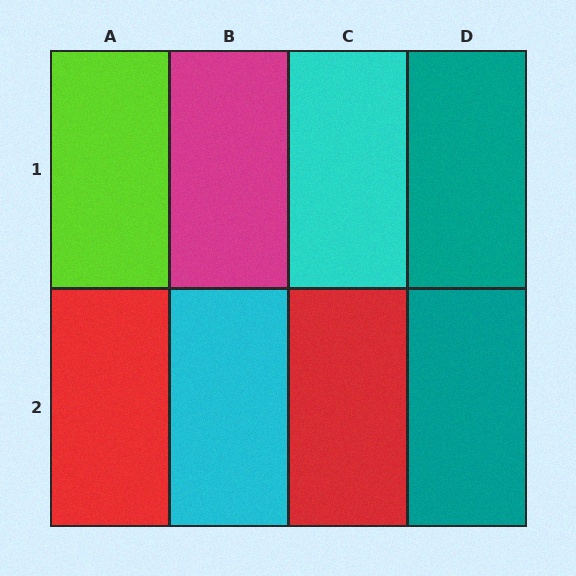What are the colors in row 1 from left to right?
Lime, magenta, cyan, teal.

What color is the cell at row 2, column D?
Teal.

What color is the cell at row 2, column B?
Cyan.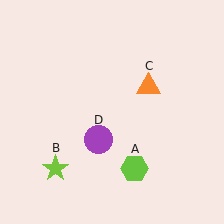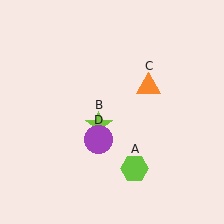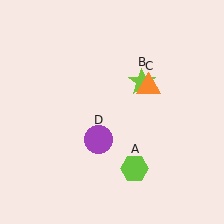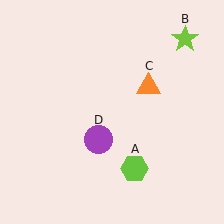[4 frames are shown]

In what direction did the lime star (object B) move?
The lime star (object B) moved up and to the right.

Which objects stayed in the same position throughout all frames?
Lime hexagon (object A) and orange triangle (object C) and purple circle (object D) remained stationary.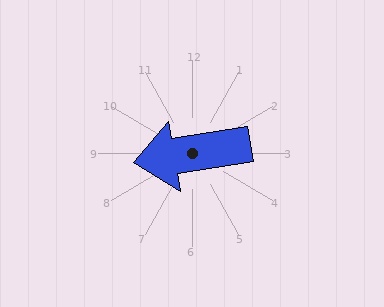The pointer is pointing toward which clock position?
Roughly 9 o'clock.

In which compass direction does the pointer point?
West.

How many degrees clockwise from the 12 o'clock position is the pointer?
Approximately 261 degrees.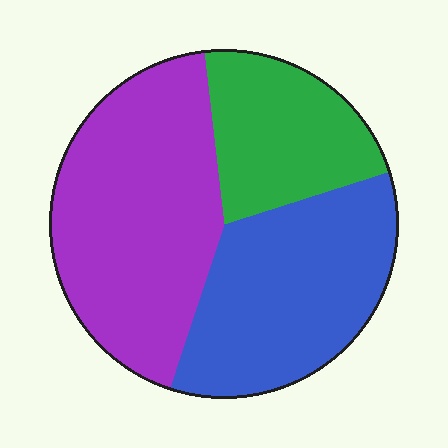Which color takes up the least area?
Green, at roughly 20%.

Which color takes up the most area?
Purple, at roughly 45%.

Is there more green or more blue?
Blue.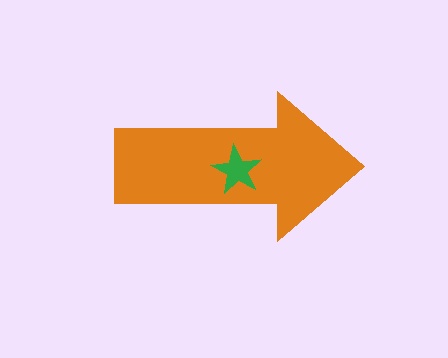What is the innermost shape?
The green star.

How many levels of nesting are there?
2.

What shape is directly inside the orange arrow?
The green star.